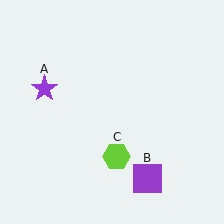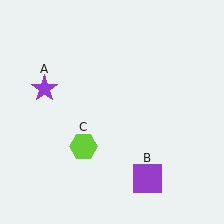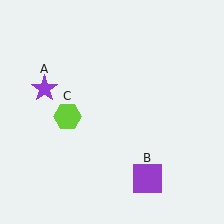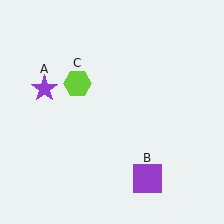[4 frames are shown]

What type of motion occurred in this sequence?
The lime hexagon (object C) rotated clockwise around the center of the scene.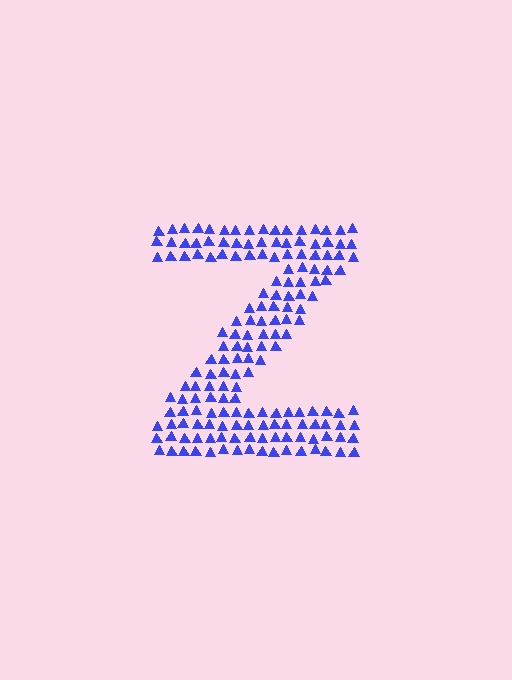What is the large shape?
The large shape is the letter Z.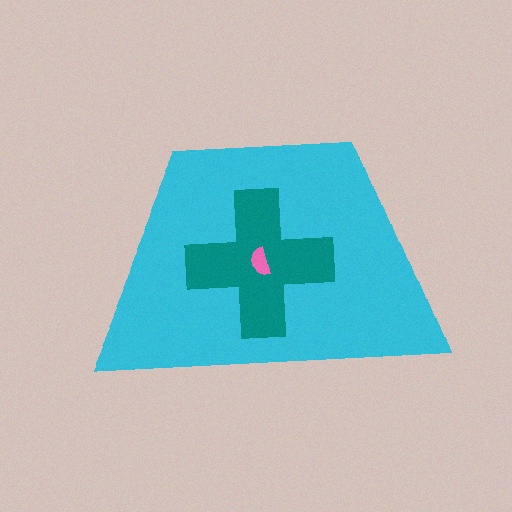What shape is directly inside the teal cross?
The pink semicircle.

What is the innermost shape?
The pink semicircle.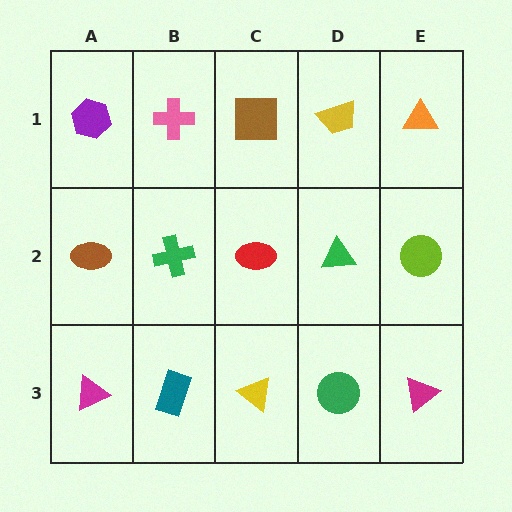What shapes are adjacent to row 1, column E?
A lime circle (row 2, column E), a yellow trapezoid (row 1, column D).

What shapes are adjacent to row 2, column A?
A purple hexagon (row 1, column A), a magenta triangle (row 3, column A), a green cross (row 2, column B).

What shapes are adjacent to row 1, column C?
A red ellipse (row 2, column C), a pink cross (row 1, column B), a yellow trapezoid (row 1, column D).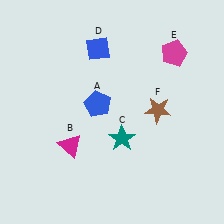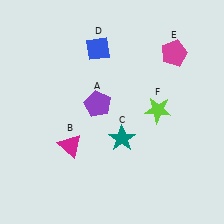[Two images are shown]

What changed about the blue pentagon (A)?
In Image 1, A is blue. In Image 2, it changed to purple.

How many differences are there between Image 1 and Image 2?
There are 2 differences between the two images.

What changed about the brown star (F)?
In Image 1, F is brown. In Image 2, it changed to lime.